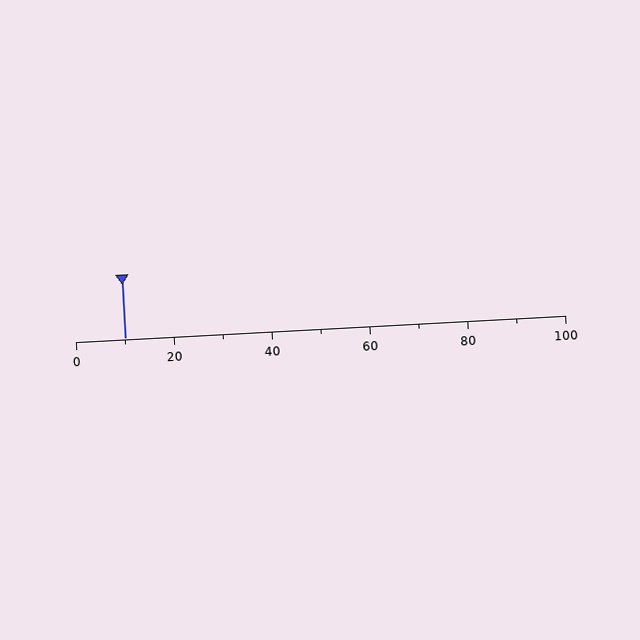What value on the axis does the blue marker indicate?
The marker indicates approximately 10.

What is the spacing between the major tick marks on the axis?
The major ticks are spaced 20 apart.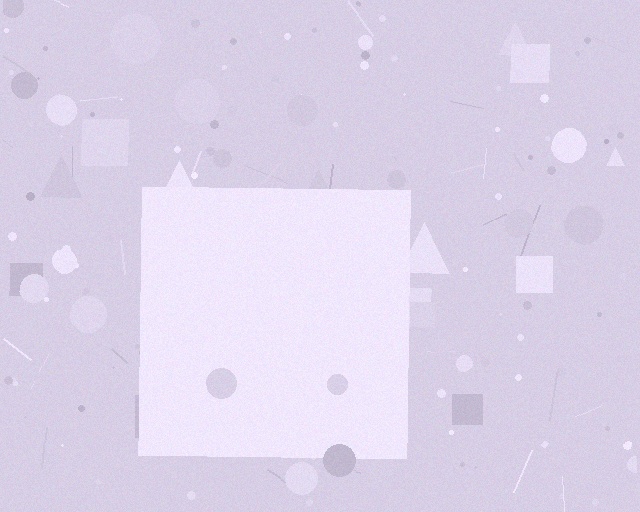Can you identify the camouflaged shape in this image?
The camouflaged shape is a square.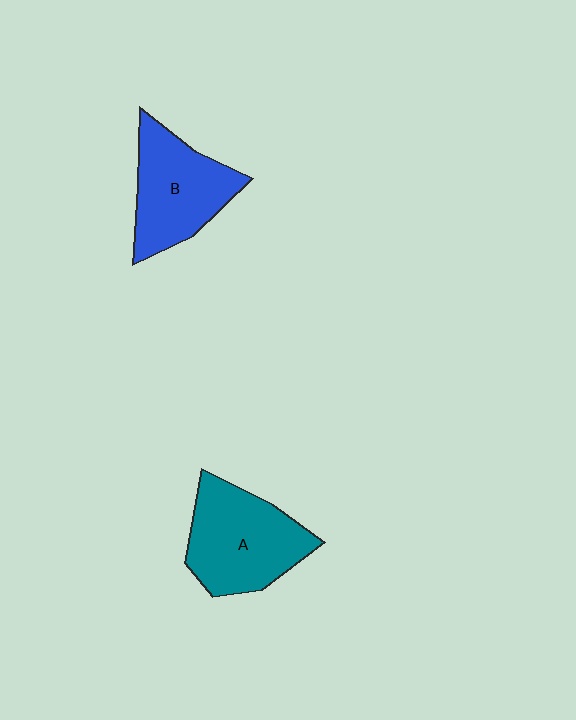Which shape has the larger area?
Shape A (teal).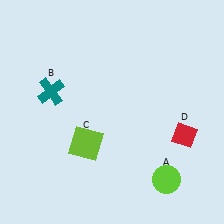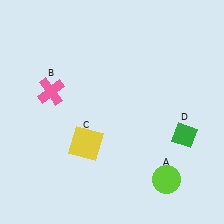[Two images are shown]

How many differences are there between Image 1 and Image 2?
There are 3 differences between the two images.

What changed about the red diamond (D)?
In Image 1, D is red. In Image 2, it changed to green.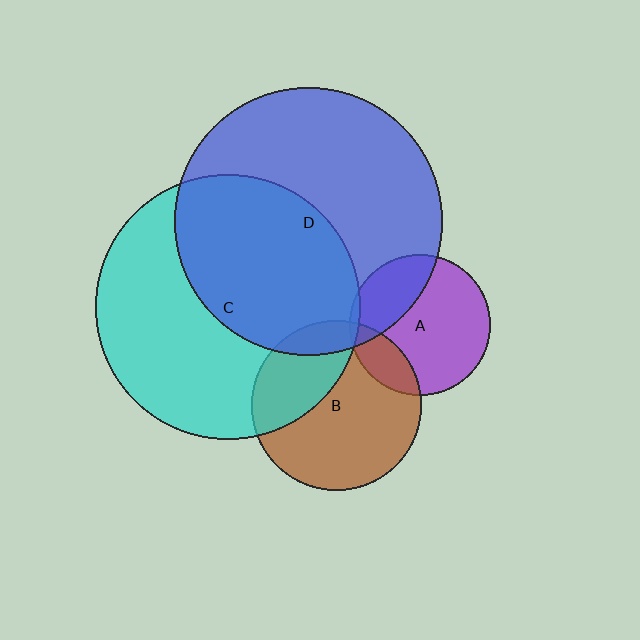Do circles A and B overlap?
Yes.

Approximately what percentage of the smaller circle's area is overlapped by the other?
Approximately 20%.